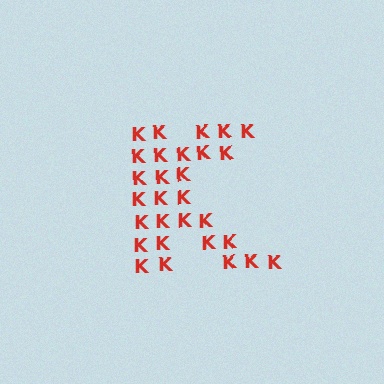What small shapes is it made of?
It is made of small letter K's.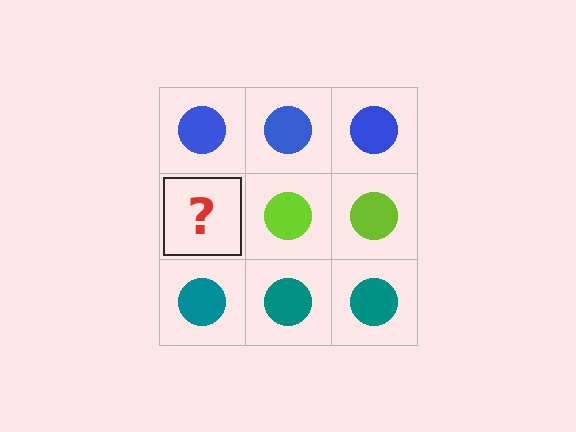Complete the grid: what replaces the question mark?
The question mark should be replaced with a lime circle.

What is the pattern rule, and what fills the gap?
The rule is that each row has a consistent color. The gap should be filled with a lime circle.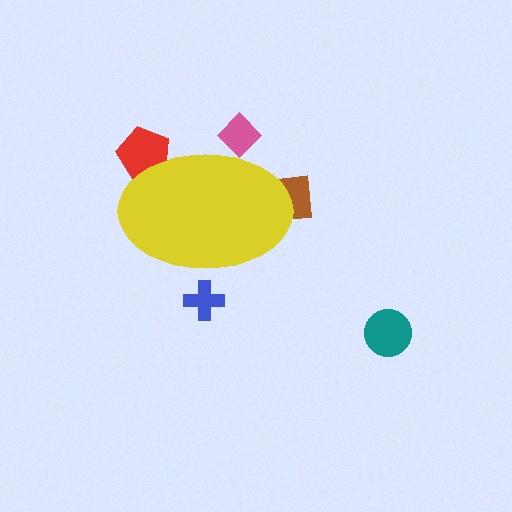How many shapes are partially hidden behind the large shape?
4 shapes are partially hidden.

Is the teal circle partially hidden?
No, the teal circle is fully visible.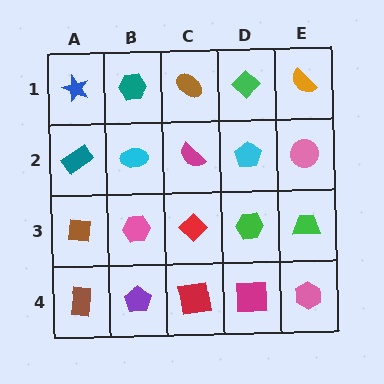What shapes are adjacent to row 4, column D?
A green hexagon (row 3, column D), a red square (row 4, column C), a pink hexagon (row 4, column E).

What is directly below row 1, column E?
A pink circle.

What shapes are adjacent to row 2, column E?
An orange semicircle (row 1, column E), a green trapezoid (row 3, column E), a cyan pentagon (row 2, column D).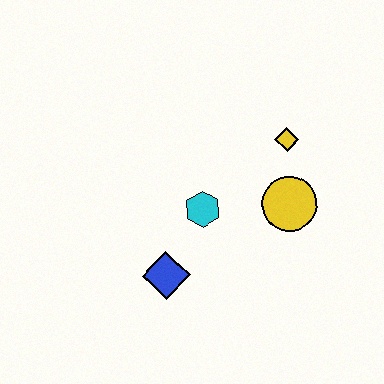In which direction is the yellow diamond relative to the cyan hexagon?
The yellow diamond is to the right of the cyan hexagon.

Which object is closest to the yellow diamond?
The yellow circle is closest to the yellow diamond.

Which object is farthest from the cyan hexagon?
The yellow diamond is farthest from the cyan hexagon.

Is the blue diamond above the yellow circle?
No